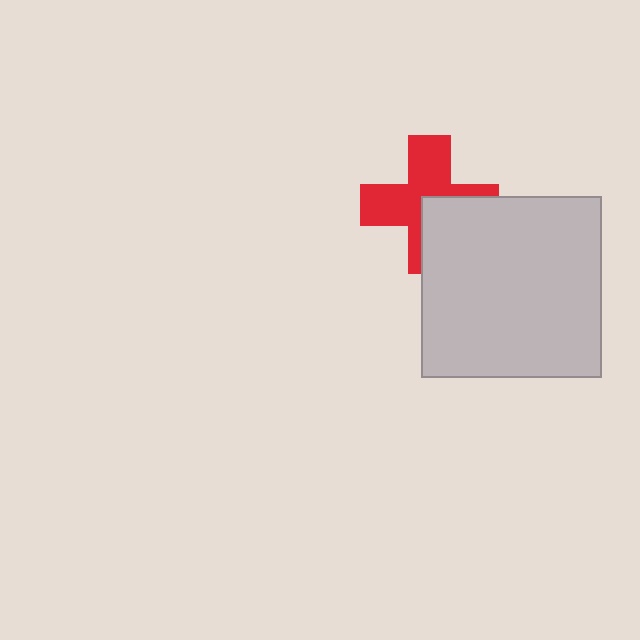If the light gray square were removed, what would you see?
You would see the complete red cross.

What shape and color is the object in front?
The object in front is a light gray square.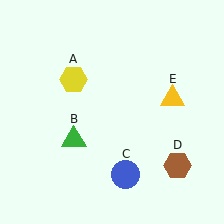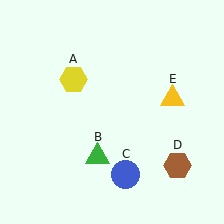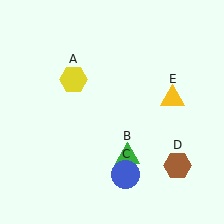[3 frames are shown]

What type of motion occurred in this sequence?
The green triangle (object B) rotated counterclockwise around the center of the scene.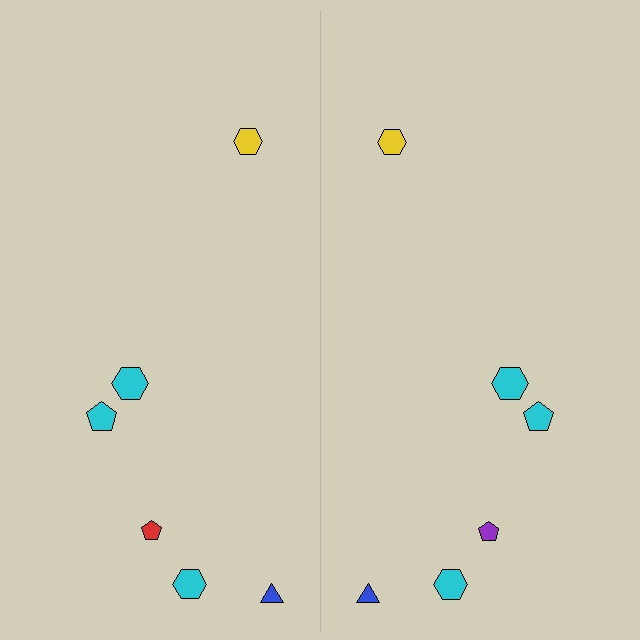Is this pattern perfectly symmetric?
No, the pattern is not perfectly symmetric. The purple pentagon on the right side breaks the symmetry — its mirror counterpart is red.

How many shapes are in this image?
There are 12 shapes in this image.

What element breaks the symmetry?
The purple pentagon on the right side breaks the symmetry — its mirror counterpart is red.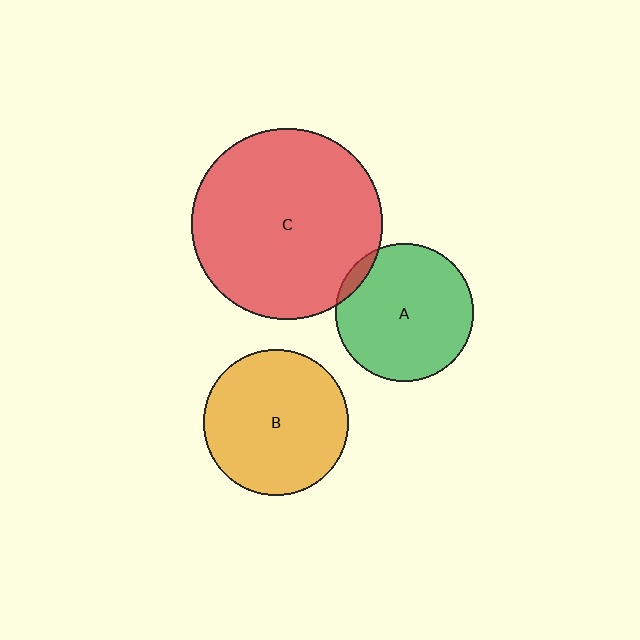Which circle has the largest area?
Circle C (red).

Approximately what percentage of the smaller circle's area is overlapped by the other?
Approximately 5%.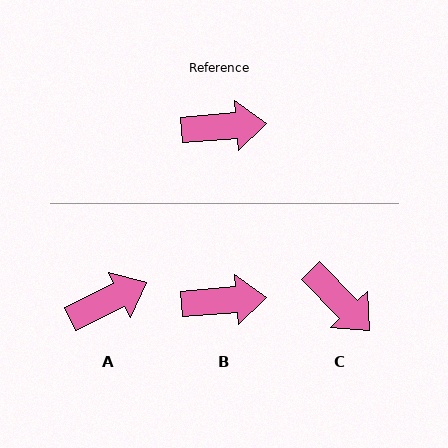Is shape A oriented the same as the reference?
No, it is off by about 21 degrees.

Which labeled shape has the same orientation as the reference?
B.